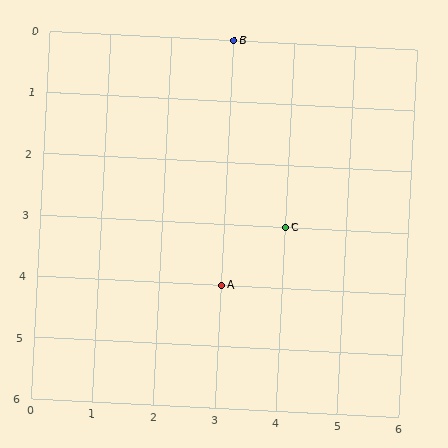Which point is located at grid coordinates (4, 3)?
Point C is at (4, 3).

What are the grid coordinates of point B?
Point B is at grid coordinates (3, 0).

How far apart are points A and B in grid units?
Points A and B are 4 rows apart.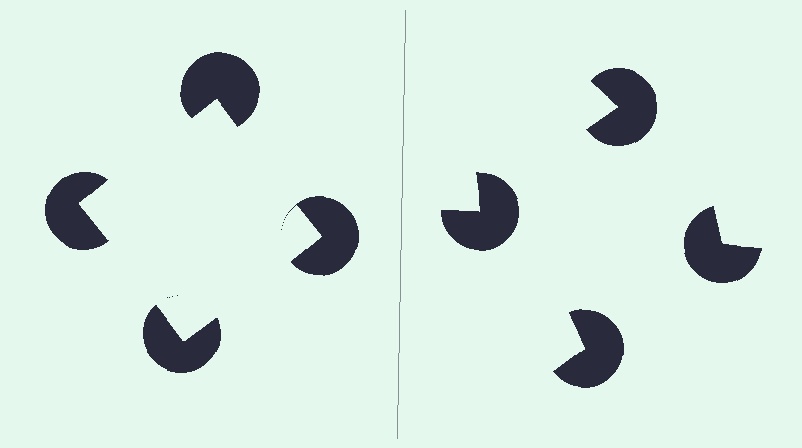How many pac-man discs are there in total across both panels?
8 — 4 on each side.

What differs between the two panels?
The pac-man discs are positioned identically on both sides; only the wedge orientations differ. On the left they align to a square; on the right they are misaligned.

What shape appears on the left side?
An illusory square.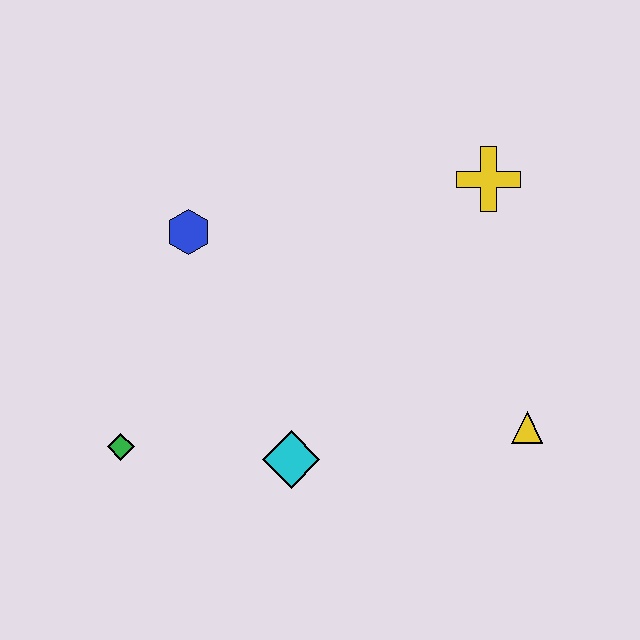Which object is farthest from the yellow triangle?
The green diamond is farthest from the yellow triangle.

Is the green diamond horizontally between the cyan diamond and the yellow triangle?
No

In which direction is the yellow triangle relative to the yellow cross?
The yellow triangle is below the yellow cross.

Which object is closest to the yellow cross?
The yellow triangle is closest to the yellow cross.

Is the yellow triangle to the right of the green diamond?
Yes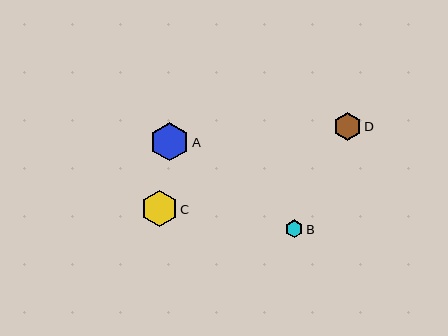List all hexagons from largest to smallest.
From largest to smallest: A, C, D, B.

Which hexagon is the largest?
Hexagon A is the largest with a size of approximately 38 pixels.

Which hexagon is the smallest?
Hexagon B is the smallest with a size of approximately 18 pixels.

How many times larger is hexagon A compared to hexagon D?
Hexagon A is approximately 1.4 times the size of hexagon D.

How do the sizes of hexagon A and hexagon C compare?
Hexagon A and hexagon C are approximately the same size.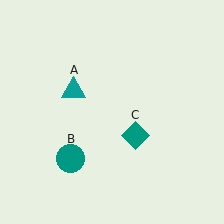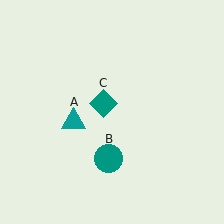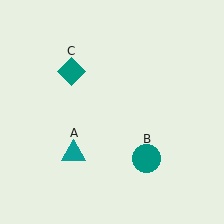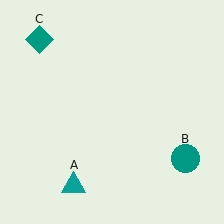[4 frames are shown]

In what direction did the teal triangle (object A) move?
The teal triangle (object A) moved down.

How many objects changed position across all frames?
3 objects changed position: teal triangle (object A), teal circle (object B), teal diamond (object C).